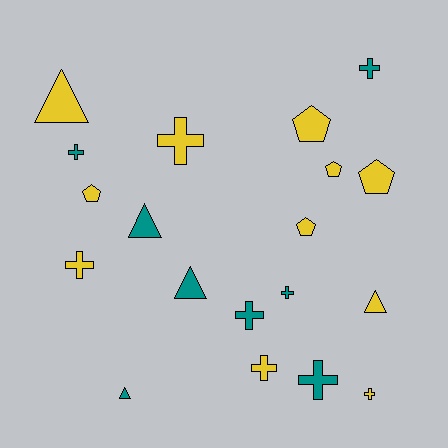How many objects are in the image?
There are 19 objects.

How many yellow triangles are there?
There are 2 yellow triangles.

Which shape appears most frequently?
Cross, with 9 objects.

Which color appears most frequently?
Yellow, with 11 objects.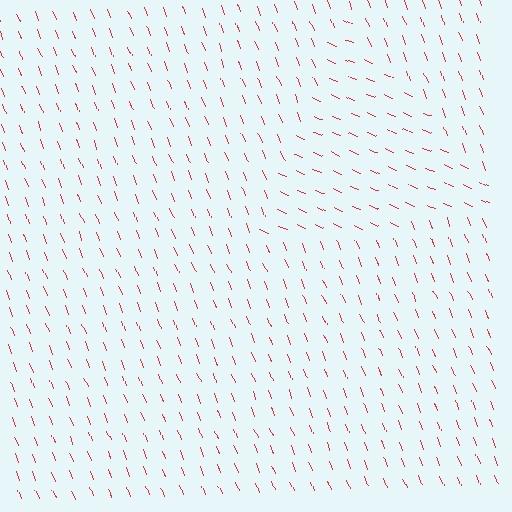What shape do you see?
I see a triangle.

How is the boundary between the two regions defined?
The boundary is defined purely by a change in line orientation (approximately 45 degrees difference). All lines are the same color and thickness.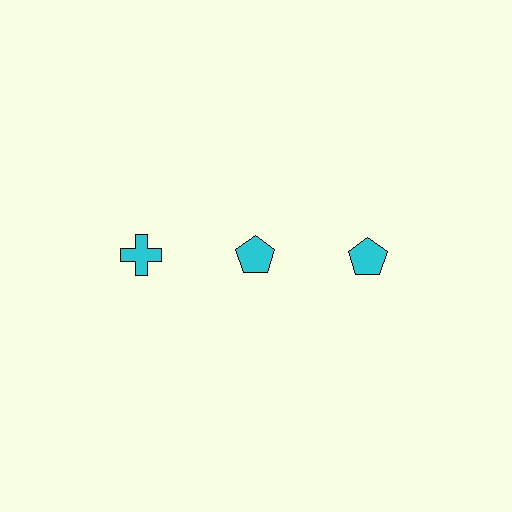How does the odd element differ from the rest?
It has a different shape: cross instead of pentagon.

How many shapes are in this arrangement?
There are 3 shapes arranged in a grid pattern.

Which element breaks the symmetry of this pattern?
The cyan cross in the top row, leftmost column breaks the symmetry. All other shapes are cyan pentagons.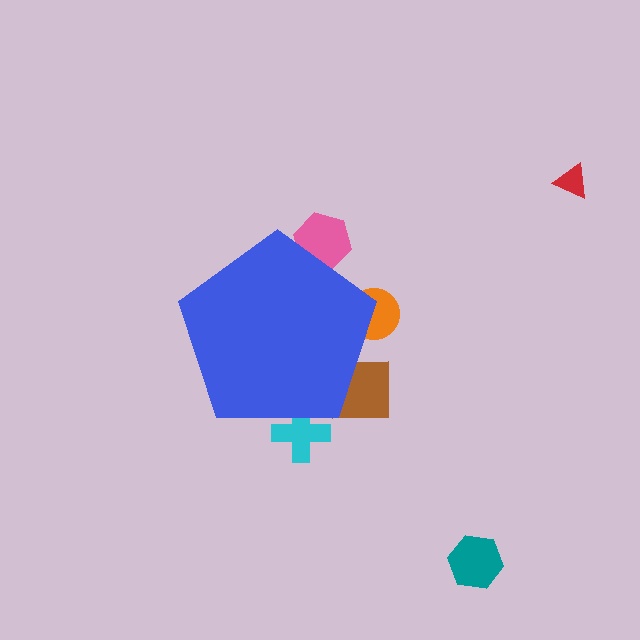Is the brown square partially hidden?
Yes, the brown square is partially hidden behind the blue pentagon.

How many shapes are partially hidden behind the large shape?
4 shapes are partially hidden.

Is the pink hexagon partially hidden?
Yes, the pink hexagon is partially hidden behind the blue pentagon.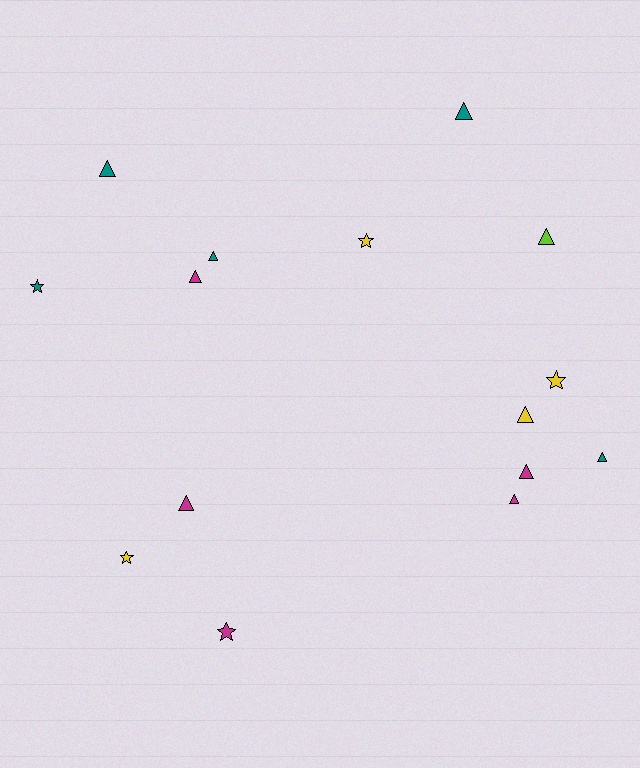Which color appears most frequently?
Teal, with 5 objects.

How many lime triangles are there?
There is 1 lime triangle.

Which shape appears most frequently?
Triangle, with 10 objects.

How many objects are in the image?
There are 15 objects.